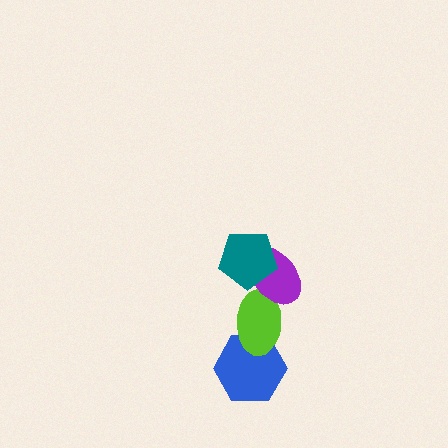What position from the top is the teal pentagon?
The teal pentagon is 1st from the top.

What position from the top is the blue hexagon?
The blue hexagon is 4th from the top.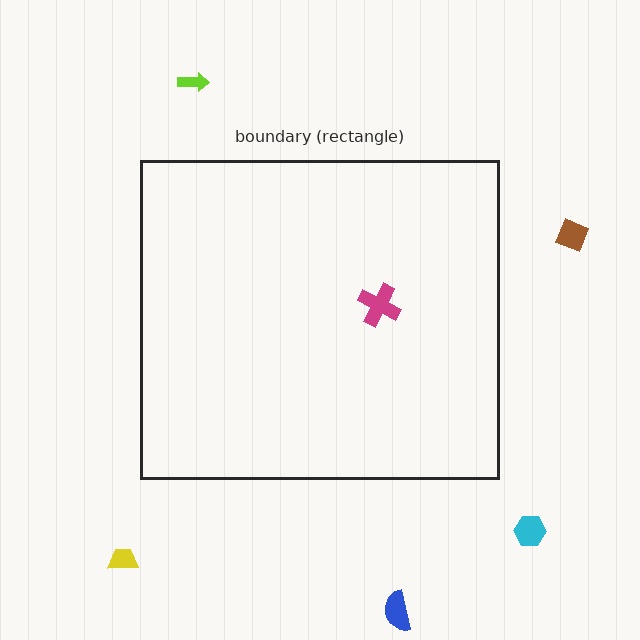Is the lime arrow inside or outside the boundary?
Outside.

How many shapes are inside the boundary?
1 inside, 5 outside.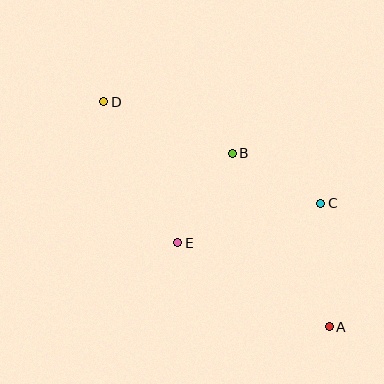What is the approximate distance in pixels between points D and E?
The distance between D and E is approximately 159 pixels.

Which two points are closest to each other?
Points B and C are closest to each other.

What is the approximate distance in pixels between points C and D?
The distance between C and D is approximately 240 pixels.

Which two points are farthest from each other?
Points A and D are farthest from each other.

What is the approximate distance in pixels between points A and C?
The distance between A and C is approximately 124 pixels.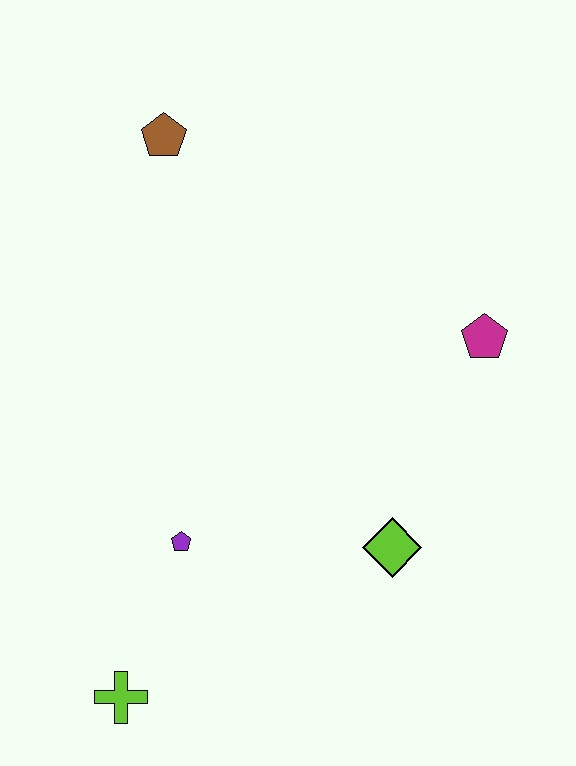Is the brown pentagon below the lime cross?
No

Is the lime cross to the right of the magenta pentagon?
No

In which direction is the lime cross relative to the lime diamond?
The lime cross is to the left of the lime diamond.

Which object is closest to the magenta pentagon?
The lime diamond is closest to the magenta pentagon.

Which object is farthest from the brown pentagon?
The lime cross is farthest from the brown pentagon.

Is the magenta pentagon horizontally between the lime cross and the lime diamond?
No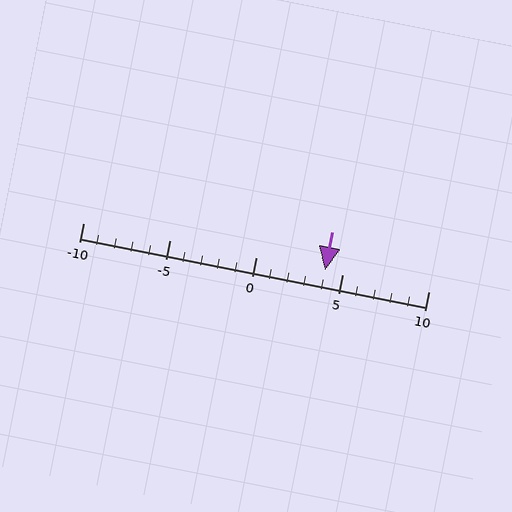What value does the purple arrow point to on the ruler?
The purple arrow points to approximately 4.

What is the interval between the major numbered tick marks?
The major tick marks are spaced 5 units apart.